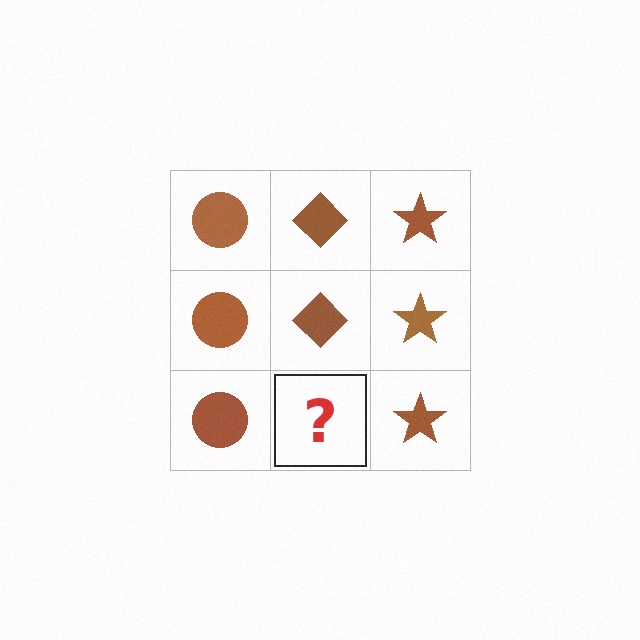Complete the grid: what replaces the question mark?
The question mark should be replaced with a brown diamond.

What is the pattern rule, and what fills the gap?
The rule is that each column has a consistent shape. The gap should be filled with a brown diamond.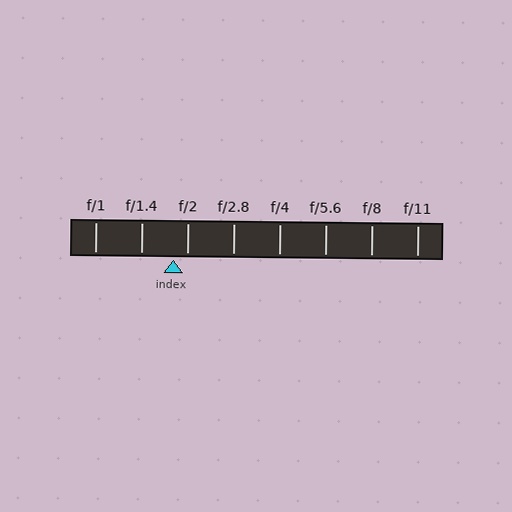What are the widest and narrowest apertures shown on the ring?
The widest aperture shown is f/1 and the narrowest is f/11.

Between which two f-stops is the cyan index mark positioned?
The index mark is between f/1.4 and f/2.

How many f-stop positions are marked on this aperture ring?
There are 8 f-stop positions marked.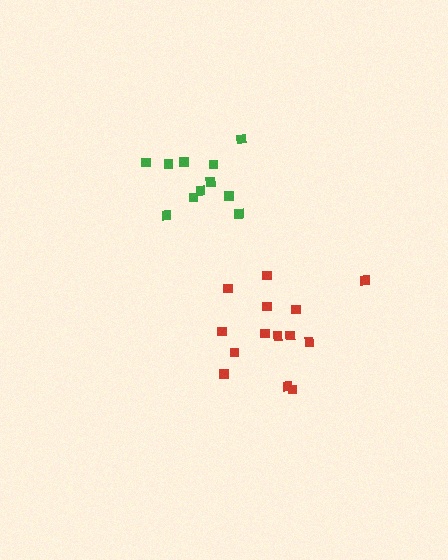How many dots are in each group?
Group 1: 14 dots, Group 2: 11 dots (25 total).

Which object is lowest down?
The red cluster is bottommost.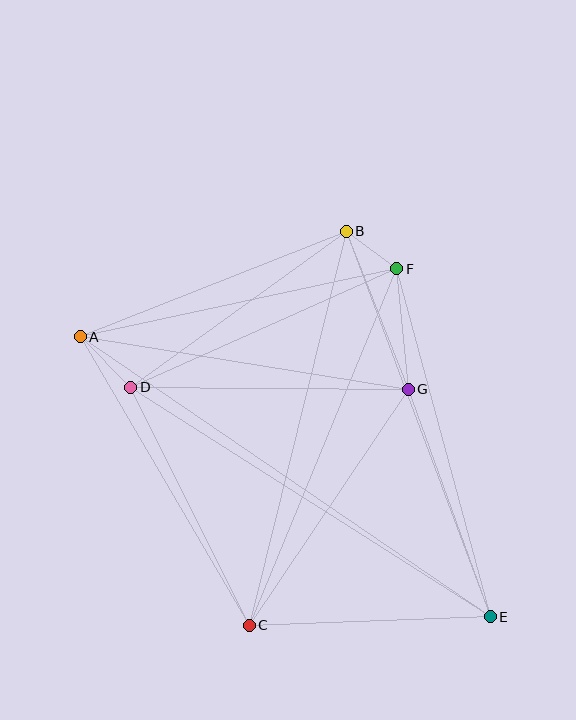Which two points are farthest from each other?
Points A and E are farthest from each other.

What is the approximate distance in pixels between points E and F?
The distance between E and F is approximately 360 pixels.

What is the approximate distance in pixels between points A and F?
The distance between A and F is approximately 324 pixels.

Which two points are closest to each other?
Points B and F are closest to each other.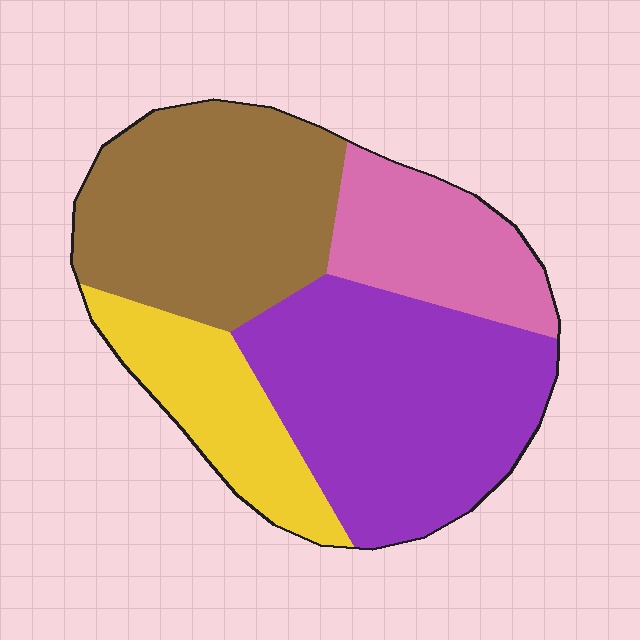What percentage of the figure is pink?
Pink covers 16% of the figure.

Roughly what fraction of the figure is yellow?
Yellow covers around 15% of the figure.